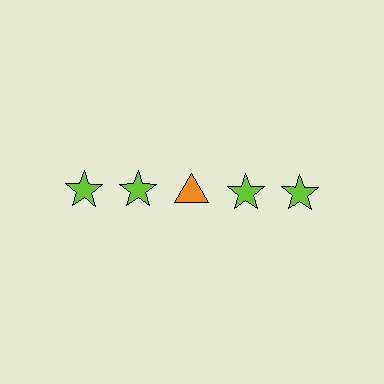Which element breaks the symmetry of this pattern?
The orange triangle in the top row, center column breaks the symmetry. All other shapes are lime stars.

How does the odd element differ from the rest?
It differs in both color (orange instead of lime) and shape (triangle instead of star).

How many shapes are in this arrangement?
There are 5 shapes arranged in a grid pattern.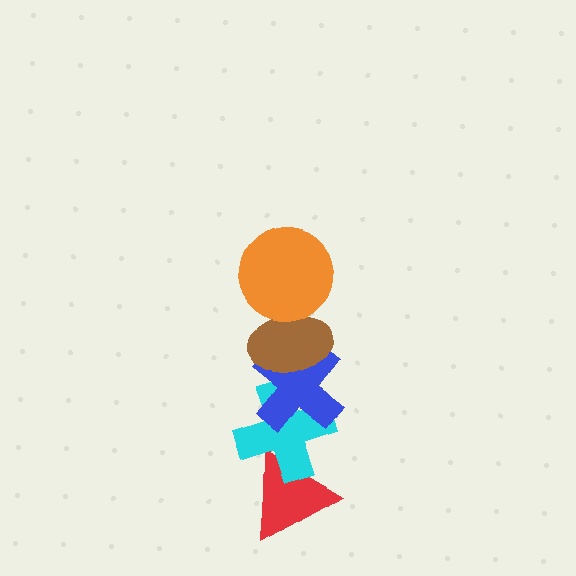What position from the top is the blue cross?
The blue cross is 3rd from the top.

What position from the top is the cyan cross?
The cyan cross is 4th from the top.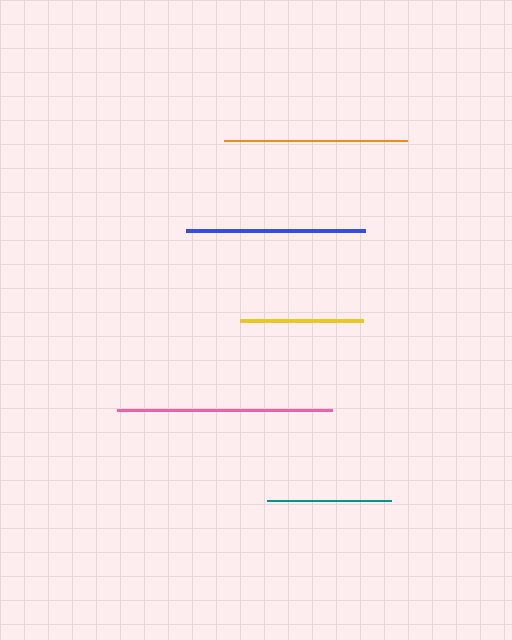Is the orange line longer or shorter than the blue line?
The orange line is longer than the blue line.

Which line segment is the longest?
The pink line is the longest at approximately 216 pixels.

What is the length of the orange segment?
The orange segment is approximately 183 pixels long.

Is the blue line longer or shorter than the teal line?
The blue line is longer than the teal line.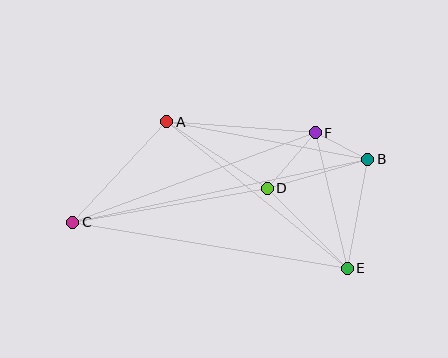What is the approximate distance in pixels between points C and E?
The distance between C and E is approximately 279 pixels.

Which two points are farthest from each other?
Points B and C are farthest from each other.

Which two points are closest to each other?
Points B and F are closest to each other.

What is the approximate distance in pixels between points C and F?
The distance between C and F is approximately 259 pixels.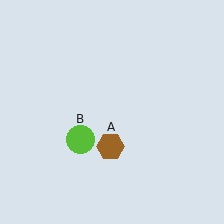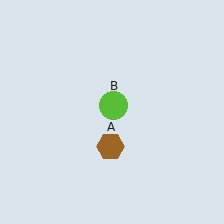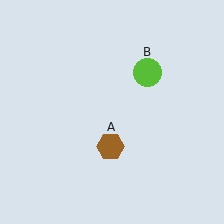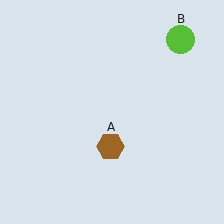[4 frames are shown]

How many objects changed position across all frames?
1 object changed position: lime circle (object B).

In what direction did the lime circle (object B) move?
The lime circle (object B) moved up and to the right.